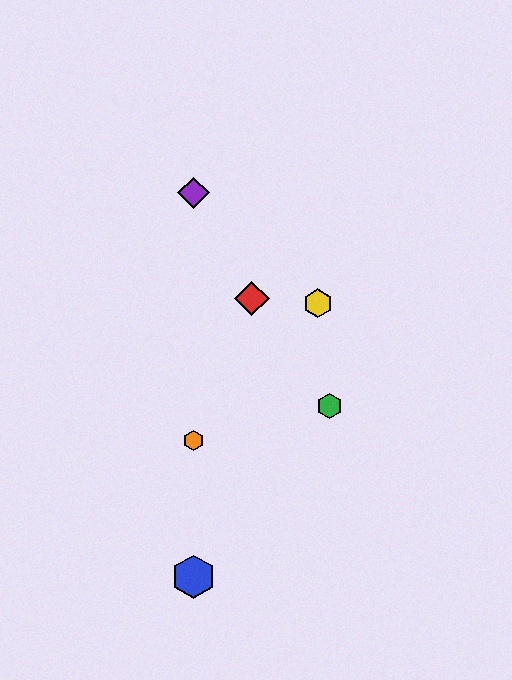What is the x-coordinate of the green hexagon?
The green hexagon is at x≈330.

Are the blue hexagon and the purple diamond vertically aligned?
Yes, both are at x≈193.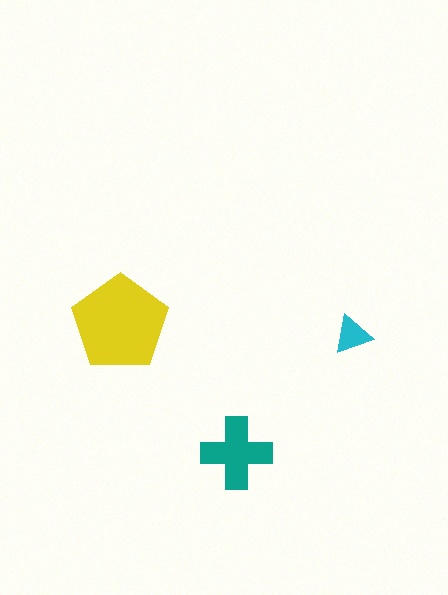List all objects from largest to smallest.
The yellow pentagon, the teal cross, the cyan triangle.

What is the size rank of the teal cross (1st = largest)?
2nd.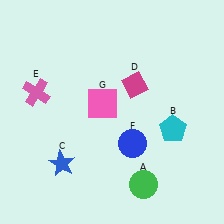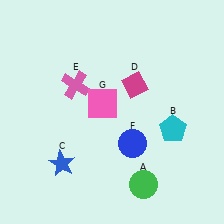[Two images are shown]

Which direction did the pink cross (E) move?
The pink cross (E) moved right.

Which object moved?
The pink cross (E) moved right.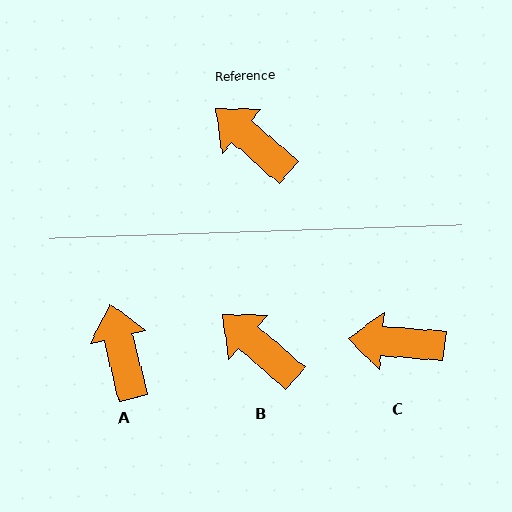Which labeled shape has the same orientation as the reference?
B.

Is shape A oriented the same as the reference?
No, it is off by about 35 degrees.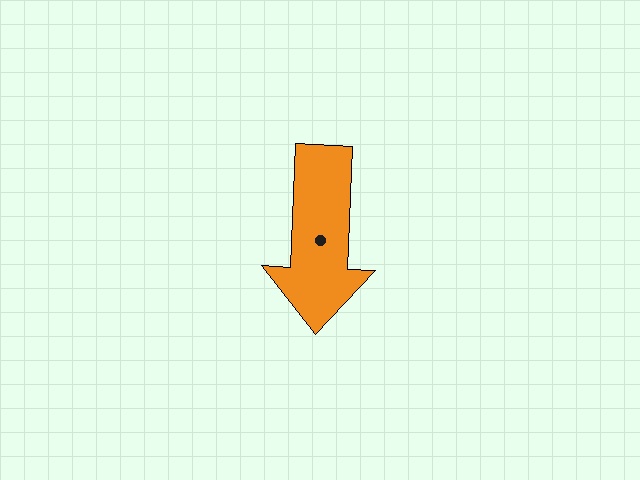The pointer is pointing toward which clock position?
Roughly 6 o'clock.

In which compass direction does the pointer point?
South.